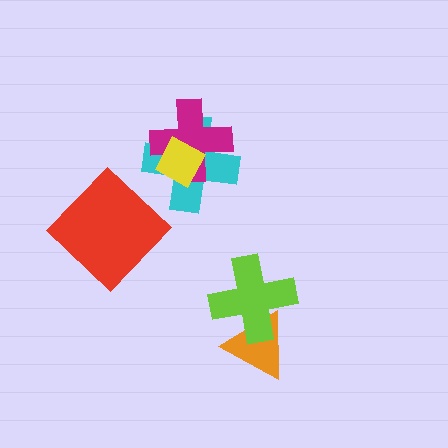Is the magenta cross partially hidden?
Yes, it is partially covered by another shape.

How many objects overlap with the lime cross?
1 object overlaps with the lime cross.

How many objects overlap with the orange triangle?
1 object overlaps with the orange triangle.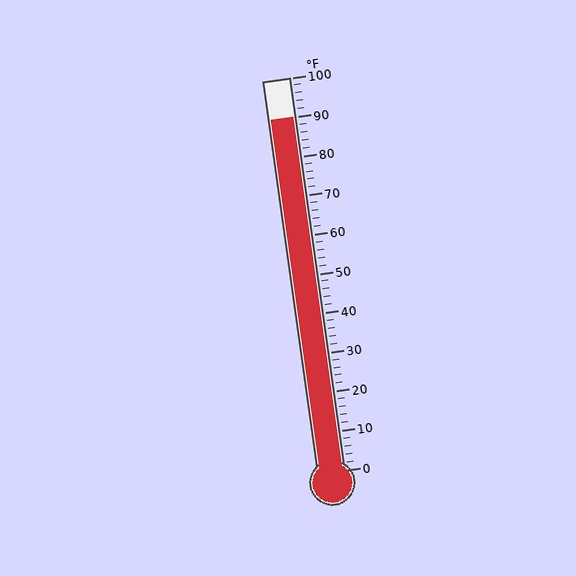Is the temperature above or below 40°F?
The temperature is above 40°F.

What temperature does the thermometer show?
The thermometer shows approximately 90°F.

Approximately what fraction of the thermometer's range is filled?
The thermometer is filled to approximately 90% of its range.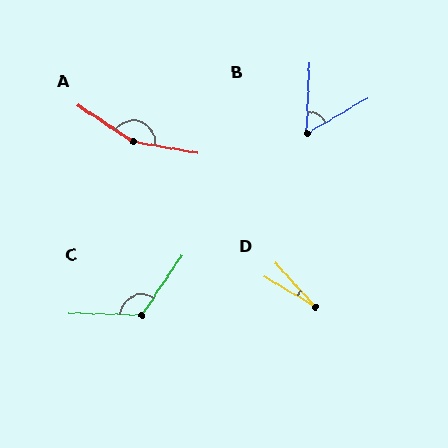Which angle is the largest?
A, at approximately 156 degrees.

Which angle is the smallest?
D, at approximately 17 degrees.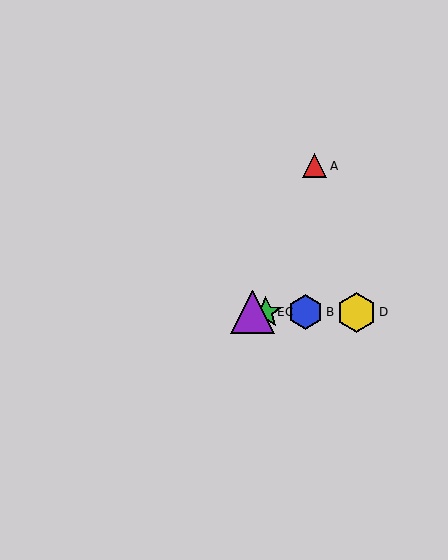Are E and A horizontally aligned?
No, E is at y≈312 and A is at y≈166.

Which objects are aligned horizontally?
Objects B, C, D, E are aligned horizontally.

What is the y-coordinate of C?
Object C is at y≈312.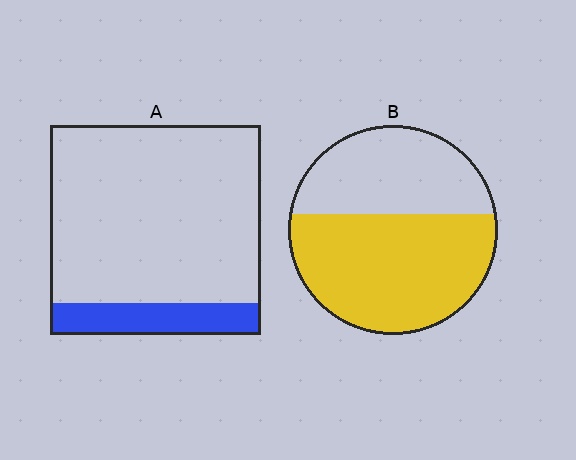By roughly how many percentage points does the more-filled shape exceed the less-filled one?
By roughly 45 percentage points (B over A).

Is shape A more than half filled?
No.